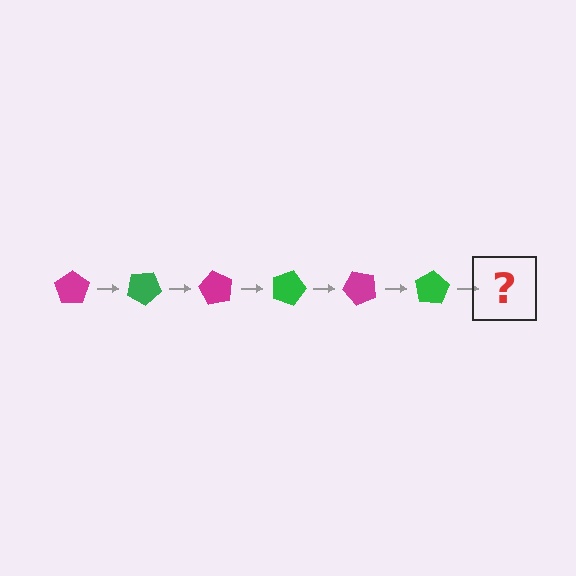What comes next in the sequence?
The next element should be a magenta pentagon, rotated 180 degrees from the start.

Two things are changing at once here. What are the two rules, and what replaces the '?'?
The two rules are that it rotates 30 degrees each step and the color cycles through magenta and green. The '?' should be a magenta pentagon, rotated 180 degrees from the start.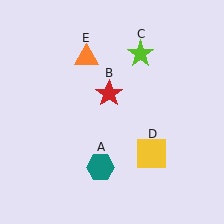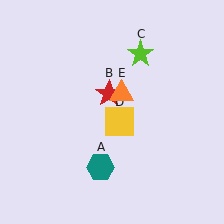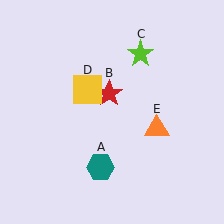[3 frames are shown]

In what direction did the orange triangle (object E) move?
The orange triangle (object E) moved down and to the right.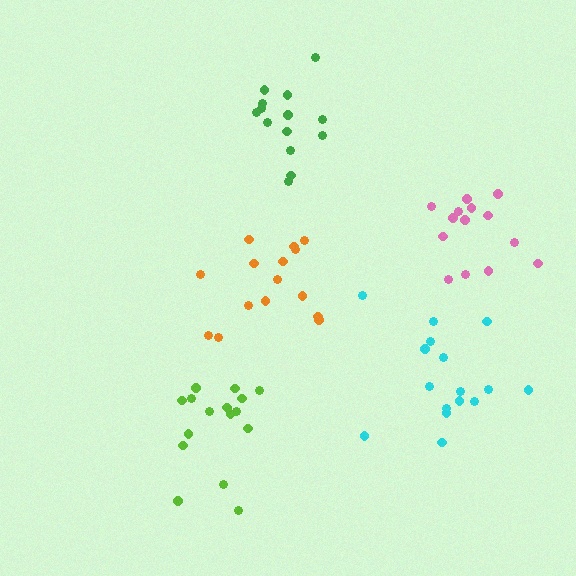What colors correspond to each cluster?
The clusters are colored: green, pink, cyan, orange, lime.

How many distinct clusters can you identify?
There are 5 distinct clusters.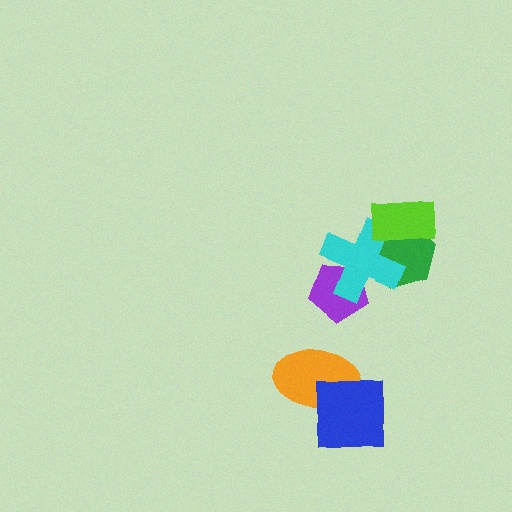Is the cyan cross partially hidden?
Yes, it is partially covered by another shape.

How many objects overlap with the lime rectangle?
2 objects overlap with the lime rectangle.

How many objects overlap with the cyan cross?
3 objects overlap with the cyan cross.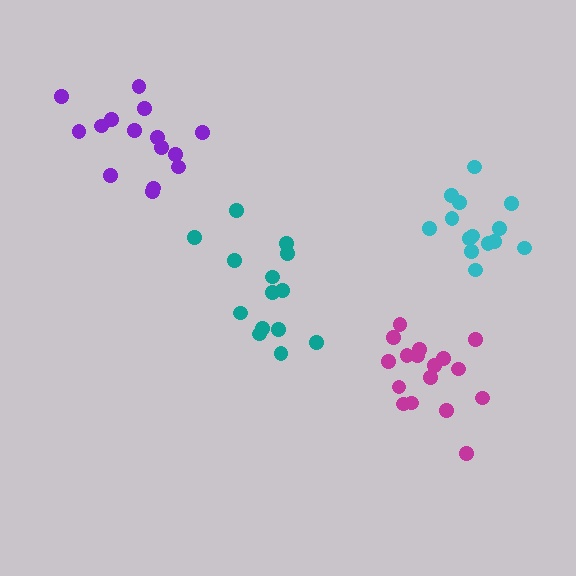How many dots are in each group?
Group 1: 15 dots, Group 2: 17 dots, Group 3: 14 dots, Group 4: 14 dots (60 total).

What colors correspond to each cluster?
The clusters are colored: purple, magenta, teal, cyan.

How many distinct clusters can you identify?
There are 4 distinct clusters.